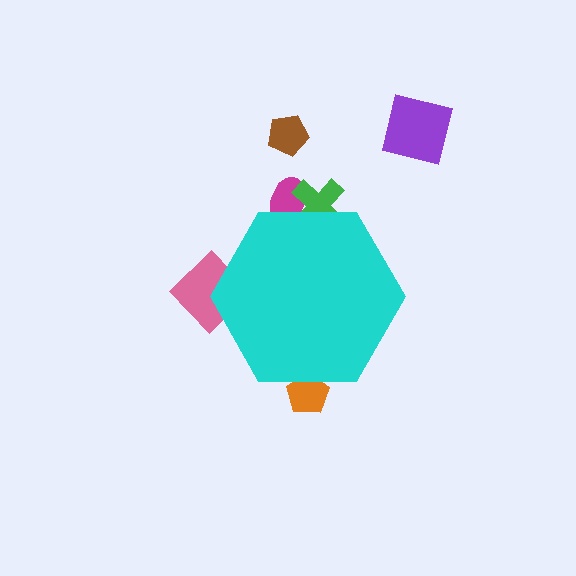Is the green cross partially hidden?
Yes, the green cross is partially hidden behind the cyan hexagon.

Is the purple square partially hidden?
No, the purple square is fully visible.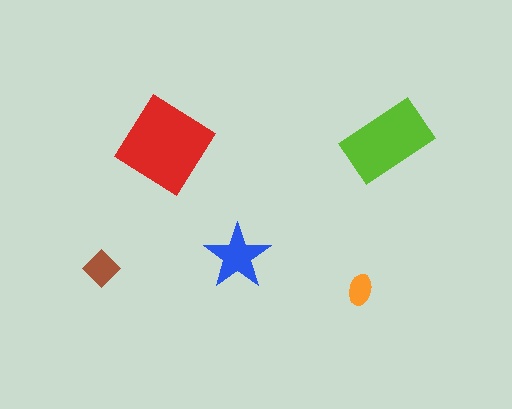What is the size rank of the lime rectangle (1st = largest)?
2nd.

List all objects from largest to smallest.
The red diamond, the lime rectangle, the blue star, the brown diamond, the orange ellipse.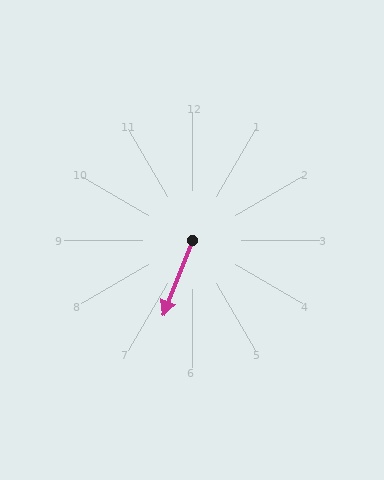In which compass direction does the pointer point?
South.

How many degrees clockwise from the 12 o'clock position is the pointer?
Approximately 202 degrees.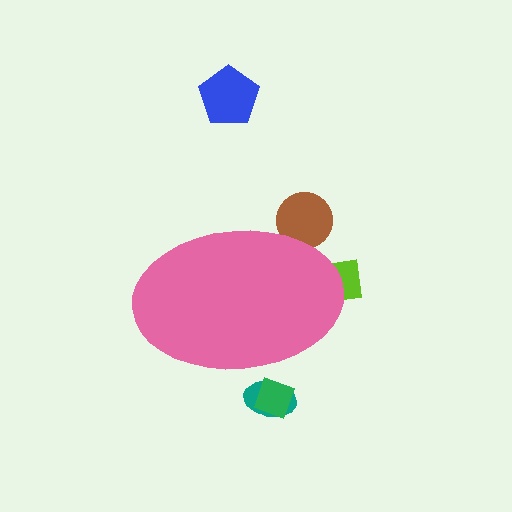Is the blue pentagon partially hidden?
No, the blue pentagon is fully visible.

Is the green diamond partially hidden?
Yes, the green diamond is partially hidden behind the pink ellipse.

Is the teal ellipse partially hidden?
Yes, the teal ellipse is partially hidden behind the pink ellipse.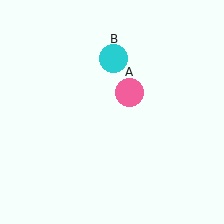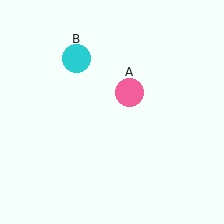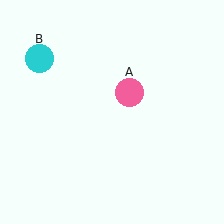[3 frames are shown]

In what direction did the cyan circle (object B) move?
The cyan circle (object B) moved left.